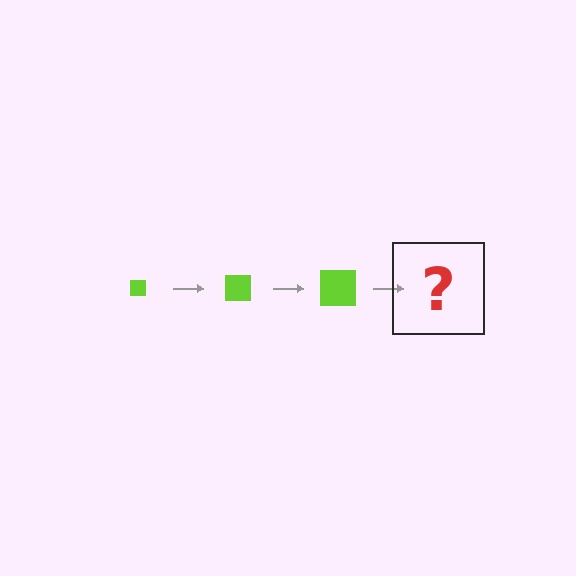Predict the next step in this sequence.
The next step is a lime square, larger than the previous one.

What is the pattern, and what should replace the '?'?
The pattern is that the square gets progressively larger each step. The '?' should be a lime square, larger than the previous one.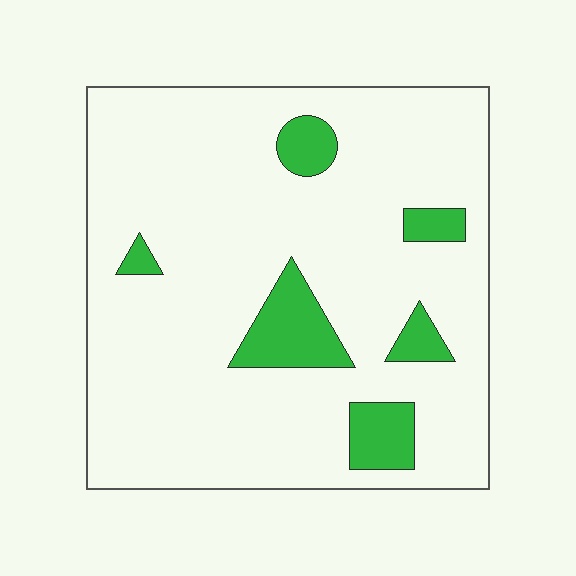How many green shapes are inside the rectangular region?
6.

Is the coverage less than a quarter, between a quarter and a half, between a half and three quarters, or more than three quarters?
Less than a quarter.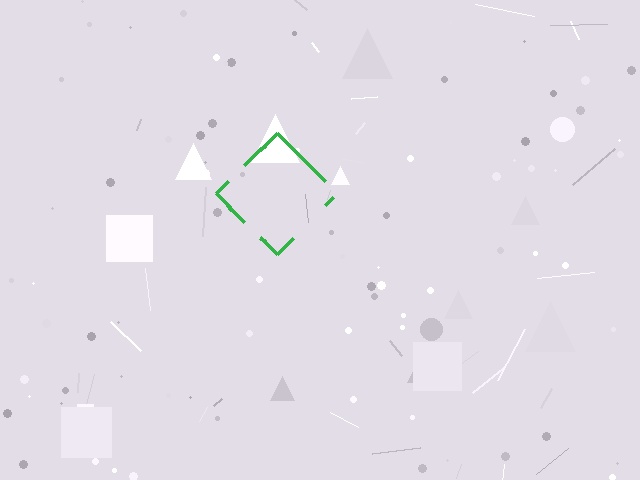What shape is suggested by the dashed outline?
The dashed outline suggests a diamond.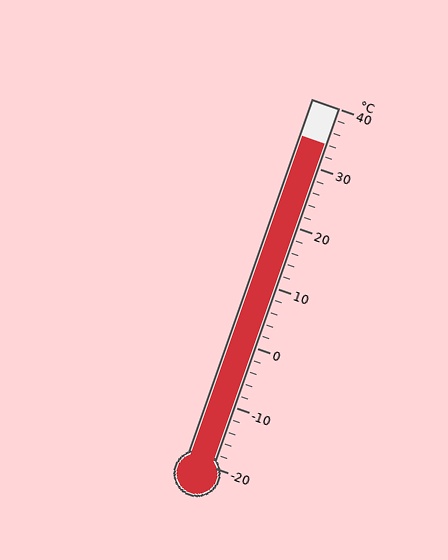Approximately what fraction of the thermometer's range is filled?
The thermometer is filled to approximately 90% of its range.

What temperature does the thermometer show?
The thermometer shows approximately 34°C.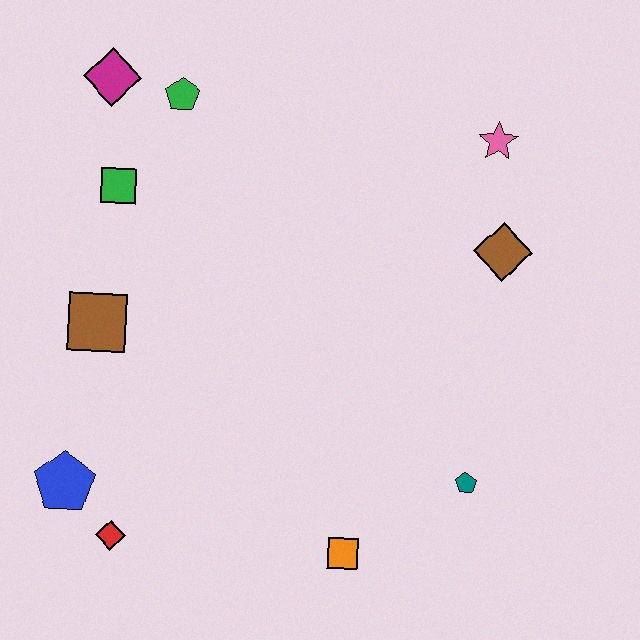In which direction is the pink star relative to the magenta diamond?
The pink star is to the right of the magenta diamond.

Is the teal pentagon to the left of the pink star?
Yes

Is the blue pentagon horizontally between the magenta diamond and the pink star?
No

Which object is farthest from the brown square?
The pink star is farthest from the brown square.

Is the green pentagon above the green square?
Yes